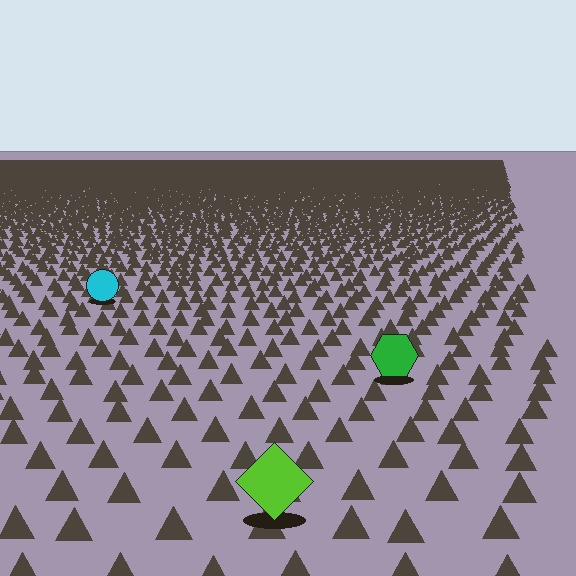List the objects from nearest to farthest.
From nearest to farthest: the lime diamond, the green hexagon, the cyan circle.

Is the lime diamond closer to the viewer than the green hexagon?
Yes. The lime diamond is closer — you can tell from the texture gradient: the ground texture is coarser near it.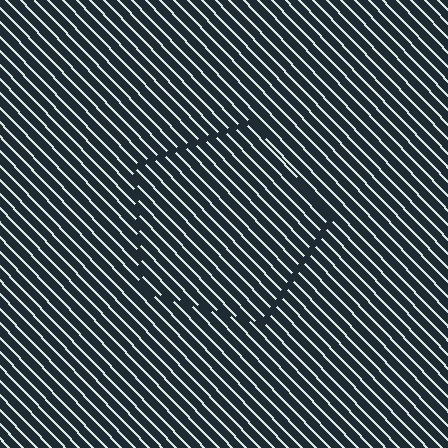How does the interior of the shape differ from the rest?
The interior of the shape contains the same grating, shifted by half a period — the contour is defined by the phase discontinuity where line-ends from the inner and outer gratings abut.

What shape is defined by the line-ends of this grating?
An illusory pentagon. The interior of the shape contains the same grating, shifted by half a period — the contour is defined by the phase discontinuity where line-ends from the inner and outer gratings abut.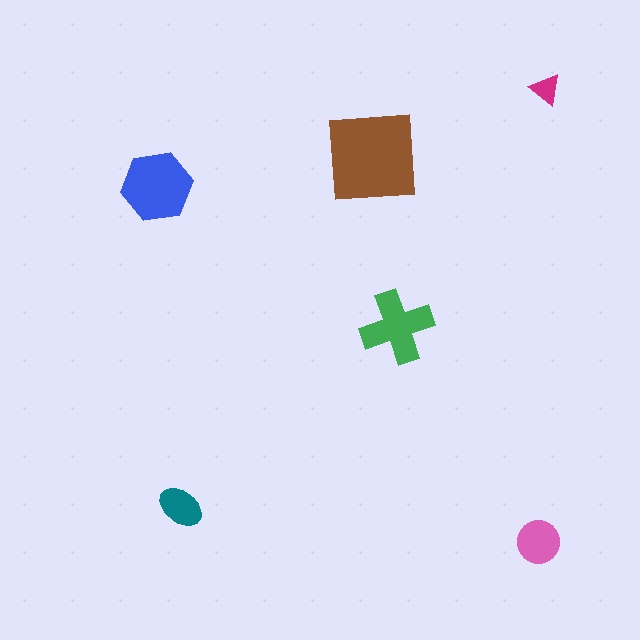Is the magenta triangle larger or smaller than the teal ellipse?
Smaller.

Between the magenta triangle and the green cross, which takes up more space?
The green cross.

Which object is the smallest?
The magenta triangle.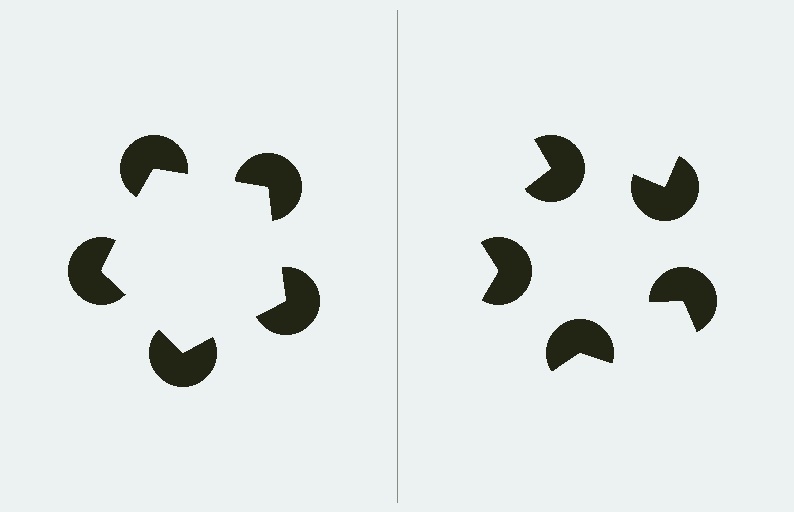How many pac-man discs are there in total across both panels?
10 — 5 on each side.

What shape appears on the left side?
An illusory pentagon.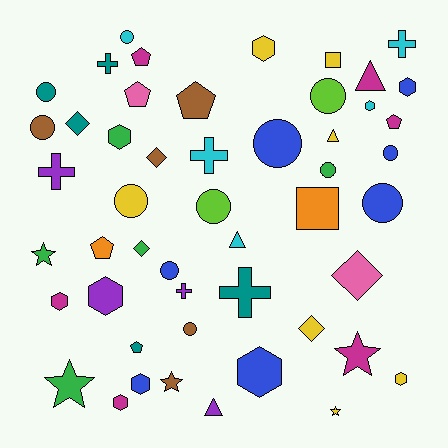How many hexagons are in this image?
There are 10 hexagons.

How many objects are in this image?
There are 50 objects.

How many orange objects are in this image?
There are 2 orange objects.